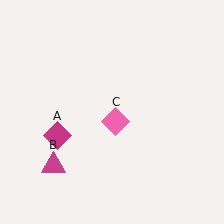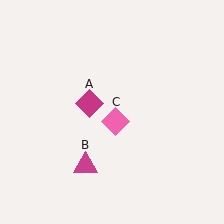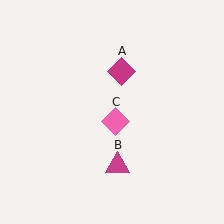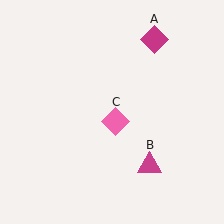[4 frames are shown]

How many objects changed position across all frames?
2 objects changed position: magenta diamond (object A), magenta triangle (object B).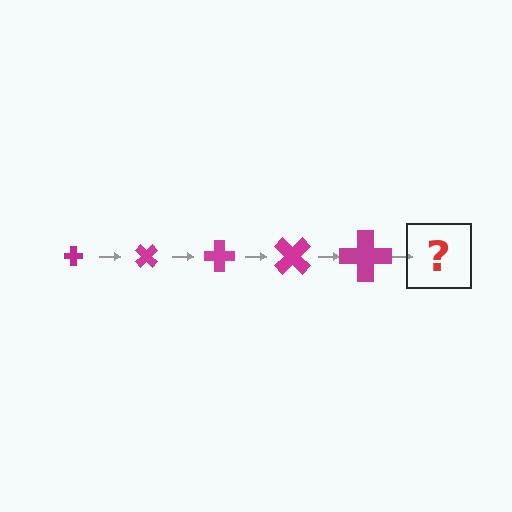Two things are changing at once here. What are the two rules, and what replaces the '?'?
The two rules are that the cross grows larger each step and it rotates 45 degrees each step. The '?' should be a cross, larger than the previous one and rotated 225 degrees from the start.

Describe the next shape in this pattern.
It should be a cross, larger than the previous one and rotated 225 degrees from the start.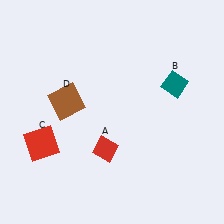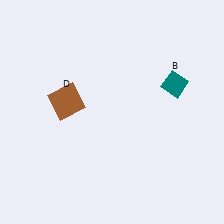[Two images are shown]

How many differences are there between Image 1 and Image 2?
There are 2 differences between the two images.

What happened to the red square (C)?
The red square (C) was removed in Image 2. It was in the bottom-left area of Image 1.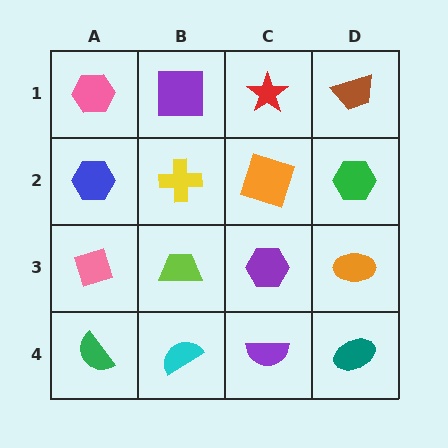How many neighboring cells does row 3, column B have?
4.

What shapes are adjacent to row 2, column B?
A purple square (row 1, column B), a lime trapezoid (row 3, column B), a blue hexagon (row 2, column A), an orange square (row 2, column C).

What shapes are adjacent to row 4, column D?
An orange ellipse (row 3, column D), a purple semicircle (row 4, column C).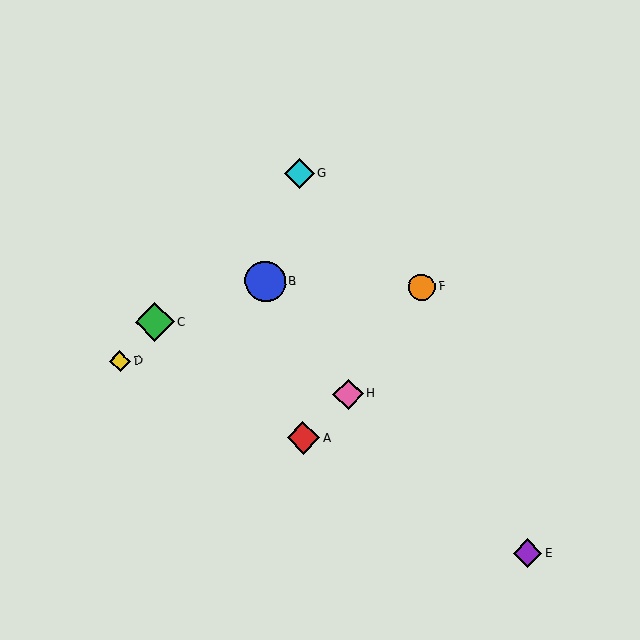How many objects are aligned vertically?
2 objects (A, G) are aligned vertically.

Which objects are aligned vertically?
Objects A, G are aligned vertically.